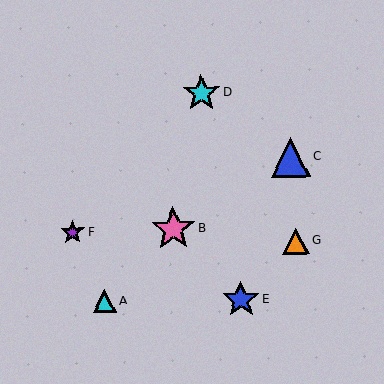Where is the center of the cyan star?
The center of the cyan star is at (201, 93).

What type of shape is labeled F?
Shape F is a purple star.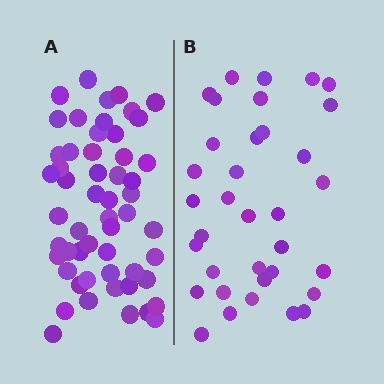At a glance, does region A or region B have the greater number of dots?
Region A (the left region) has more dots.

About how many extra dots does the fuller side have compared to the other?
Region A has approximately 20 more dots than region B.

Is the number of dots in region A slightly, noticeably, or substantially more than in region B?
Region A has substantially more. The ratio is roughly 1.5 to 1.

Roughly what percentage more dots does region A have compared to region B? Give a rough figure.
About 55% more.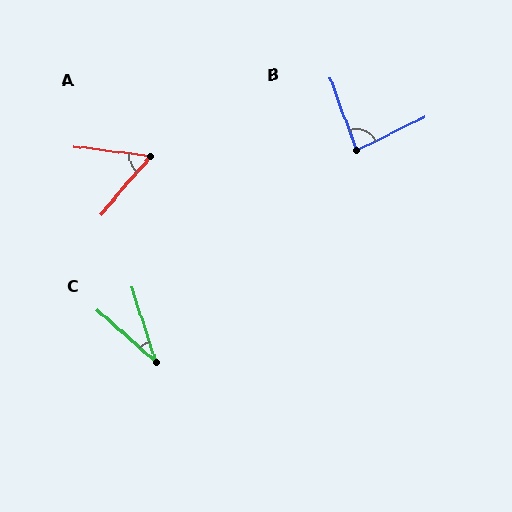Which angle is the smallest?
C, at approximately 31 degrees.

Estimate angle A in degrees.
Approximately 57 degrees.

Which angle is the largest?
B, at approximately 83 degrees.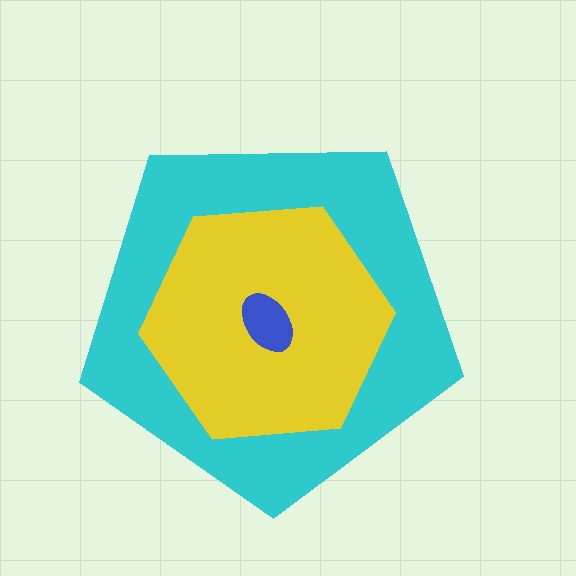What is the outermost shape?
The cyan pentagon.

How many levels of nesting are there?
3.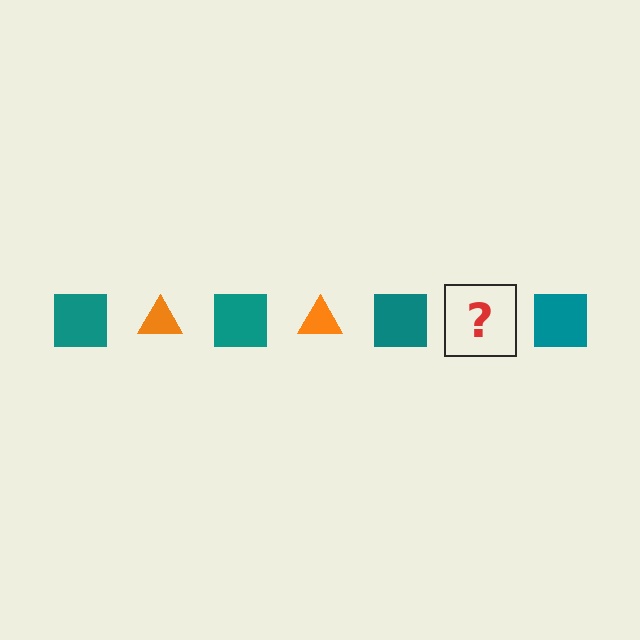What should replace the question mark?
The question mark should be replaced with an orange triangle.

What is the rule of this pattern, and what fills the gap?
The rule is that the pattern alternates between teal square and orange triangle. The gap should be filled with an orange triangle.